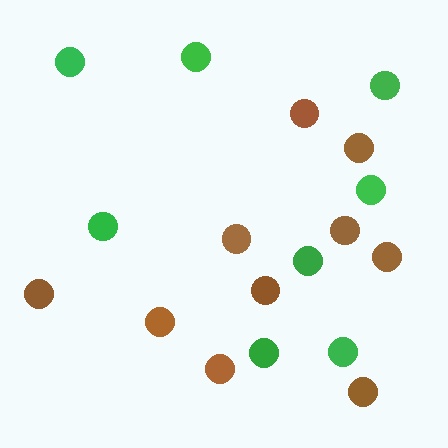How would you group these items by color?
There are 2 groups: one group of green circles (8) and one group of brown circles (10).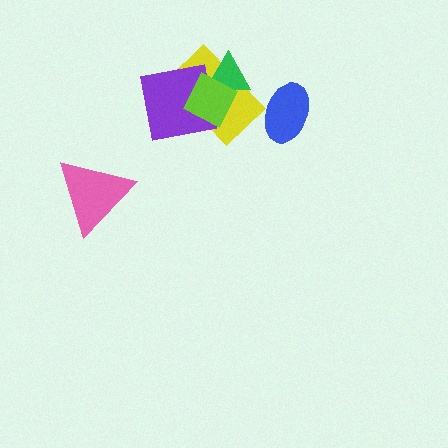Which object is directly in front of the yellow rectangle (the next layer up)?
The purple square is directly in front of the yellow rectangle.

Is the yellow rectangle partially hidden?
Yes, it is partially covered by another shape.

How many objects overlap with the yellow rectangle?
3 objects overlap with the yellow rectangle.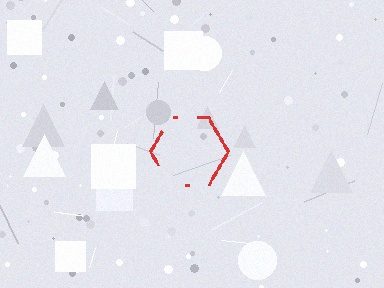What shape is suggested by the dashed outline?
The dashed outline suggests a hexagon.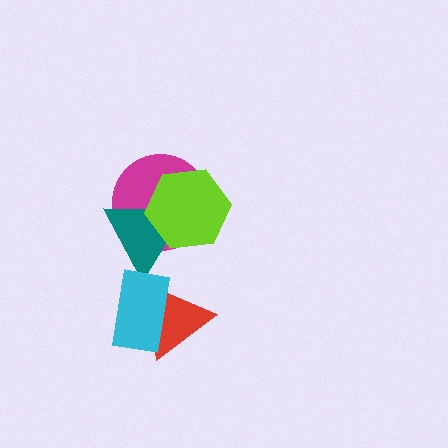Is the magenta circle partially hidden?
Yes, it is partially covered by another shape.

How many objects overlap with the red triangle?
1 object overlaps with the red triangle.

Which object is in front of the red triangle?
The cyan rectangle is in front of the red triangle.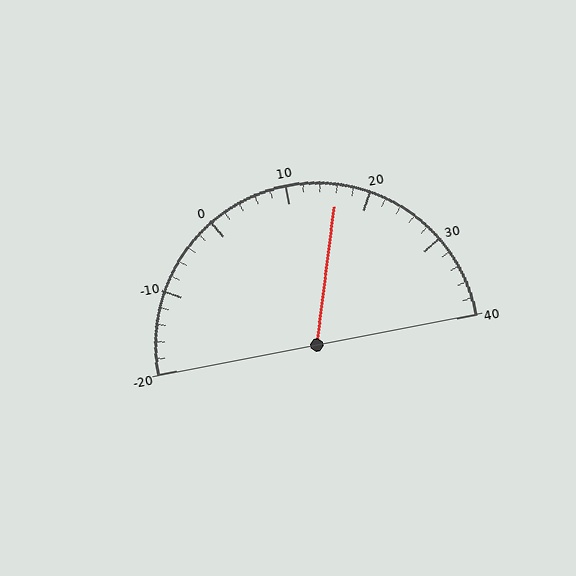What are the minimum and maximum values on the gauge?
The gauge ranges from -20 to 40.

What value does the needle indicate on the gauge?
The needle indicates approximately 16.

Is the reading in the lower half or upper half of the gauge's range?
The reading is in the upper half of the range (-20 to 40).